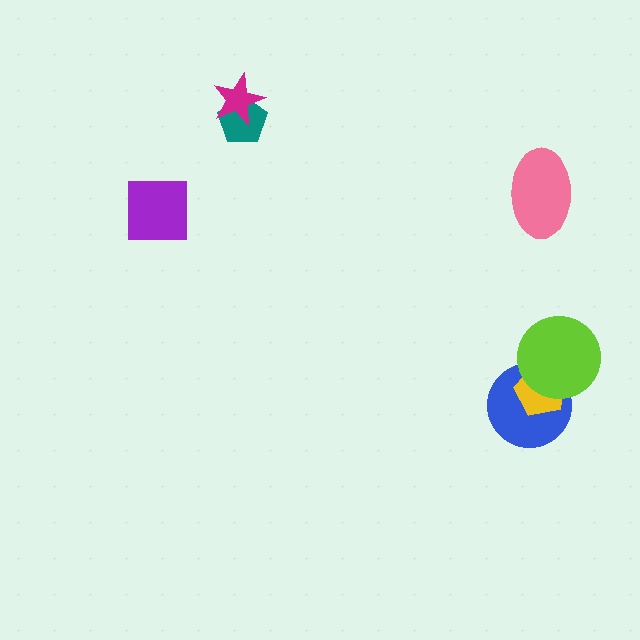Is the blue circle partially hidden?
Yes, it is partially covered by another shape.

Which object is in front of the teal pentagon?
The magenta star is in front of the teal pentagon.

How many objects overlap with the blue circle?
2 objects overlap with the blue circle.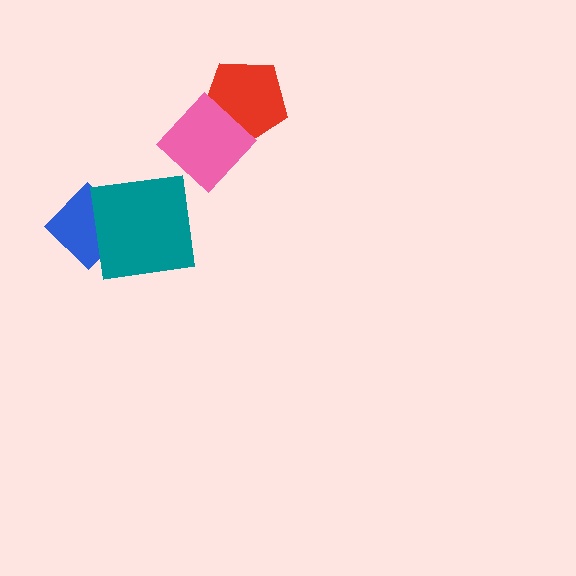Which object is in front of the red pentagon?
The pink diamond is in front of the red pentagon.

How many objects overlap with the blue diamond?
1 object overlaps with the blue diamond.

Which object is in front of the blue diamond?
The teal square is in front of the blue diamond.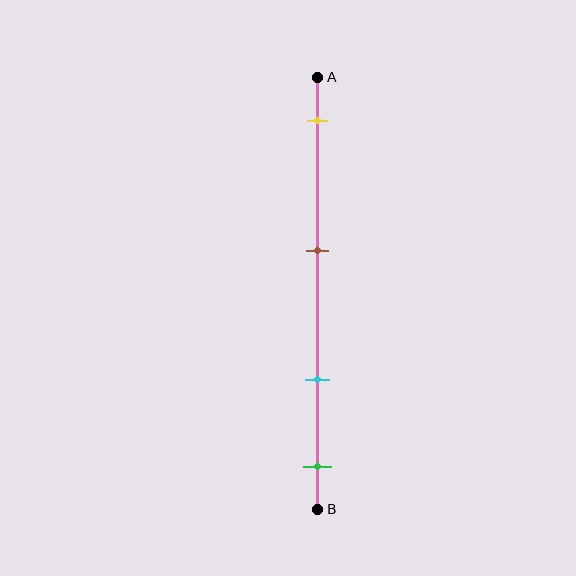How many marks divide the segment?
There are 4 marks dividing the segment.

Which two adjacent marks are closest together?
The cyan and green marks are the closest adjacent pair.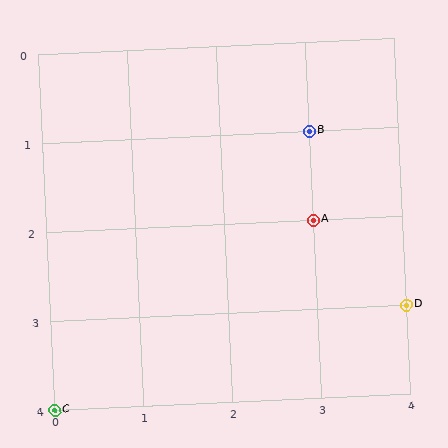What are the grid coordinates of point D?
Point D is at grid coordinates (4, 3).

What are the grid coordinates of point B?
Point B is at grid coordinates (3, 1).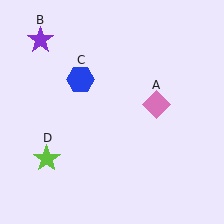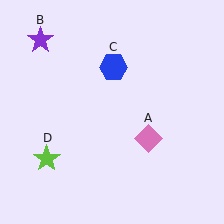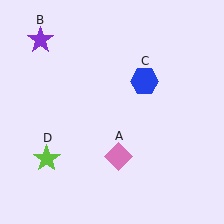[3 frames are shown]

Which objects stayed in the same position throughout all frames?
Purple star (object B) and lime star (object D) remained stationary.